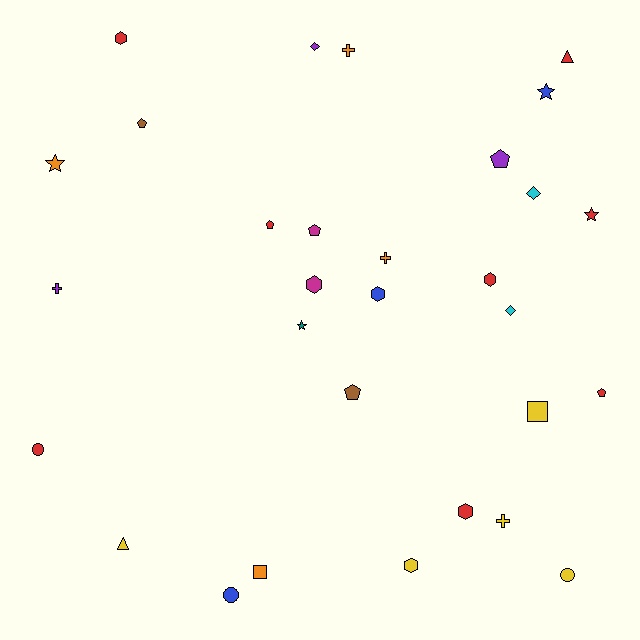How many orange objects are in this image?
There are 4 orange objects.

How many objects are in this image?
There are 30 objects.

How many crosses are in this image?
There are 4 crosses.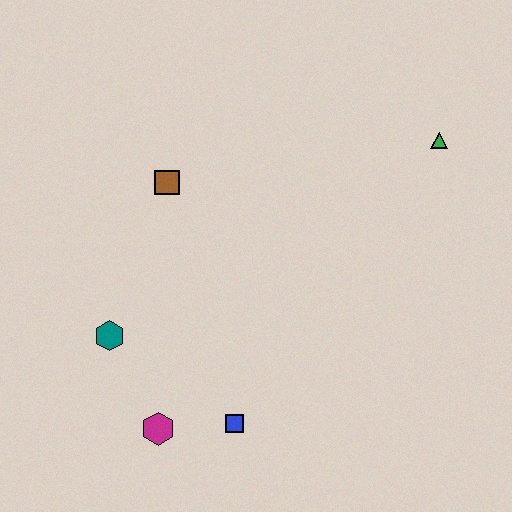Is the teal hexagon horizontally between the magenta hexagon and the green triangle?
No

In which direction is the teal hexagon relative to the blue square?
The teal hexagon is to the left of the blue square.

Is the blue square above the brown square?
No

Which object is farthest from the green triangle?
The magenta hexagon is farthest from the green triangle.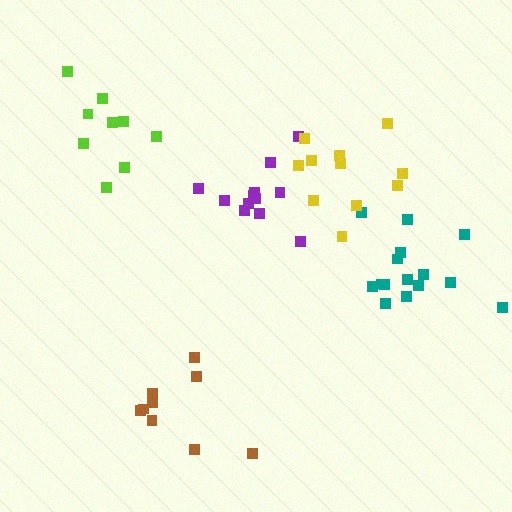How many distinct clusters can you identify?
There are 5 distinct clusters.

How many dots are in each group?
Group 1: 9 dots, Group 2: 12 dots, Group 3: 9 dots, Group 4: 15 dots, Group 5: 11 dots (56 total).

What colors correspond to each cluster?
The clusters are colored: brown, purple, lime, teal, yellow.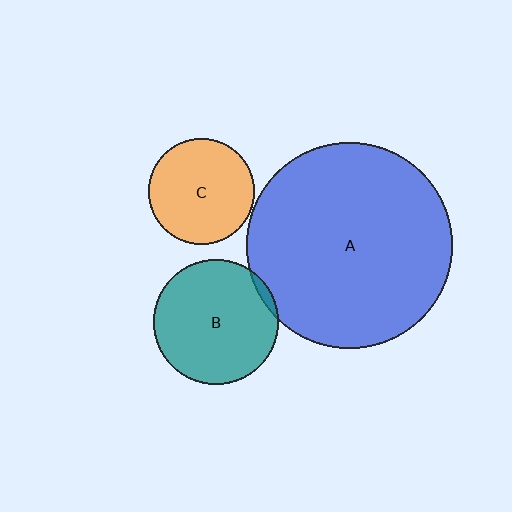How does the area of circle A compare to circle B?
Approximately 2.7 times.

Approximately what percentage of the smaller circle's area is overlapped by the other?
Approximately 5%.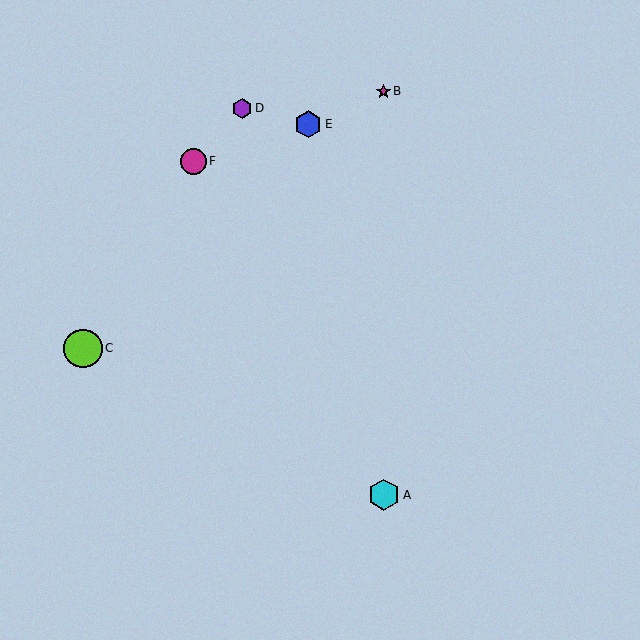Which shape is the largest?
The lime circle (labeled C) is the largest.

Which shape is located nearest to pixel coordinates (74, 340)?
The lime circle (labeled C) at (83, 348) is nearest to that location.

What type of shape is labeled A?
Shape A is a cyan hexagon.